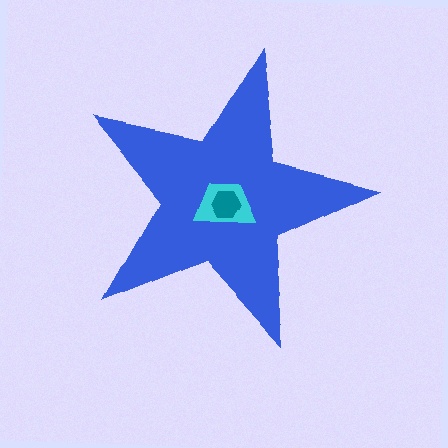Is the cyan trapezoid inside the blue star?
Yes.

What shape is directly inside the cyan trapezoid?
The teal hexagon.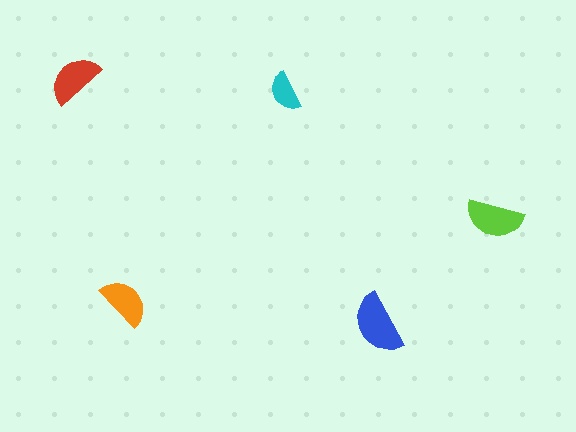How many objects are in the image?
There are 5 objects in the image.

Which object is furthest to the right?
The lime semicircle is rightmost.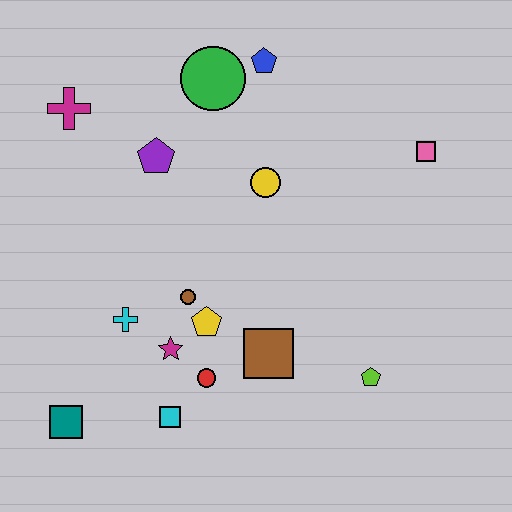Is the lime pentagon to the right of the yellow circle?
Yes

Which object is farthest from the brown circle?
The pink square is farthest from the brown circle.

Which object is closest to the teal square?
The cyan square is closest to the teal square.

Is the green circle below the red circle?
No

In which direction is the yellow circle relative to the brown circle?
The yellow circle is above the brown circle.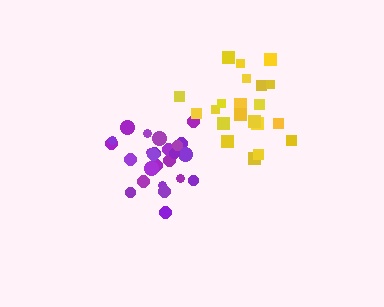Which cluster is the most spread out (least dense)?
Yellow.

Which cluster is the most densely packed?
Purple.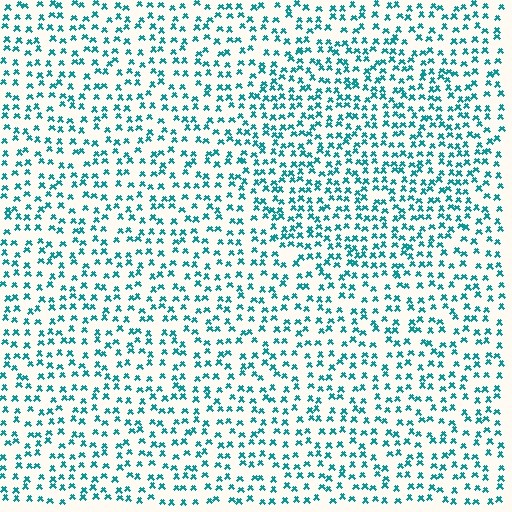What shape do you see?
I see a circle.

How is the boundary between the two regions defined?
The boundary is defined by a change in element density (approximately 1.5x ratio). All elements are the same color, size, and shape.